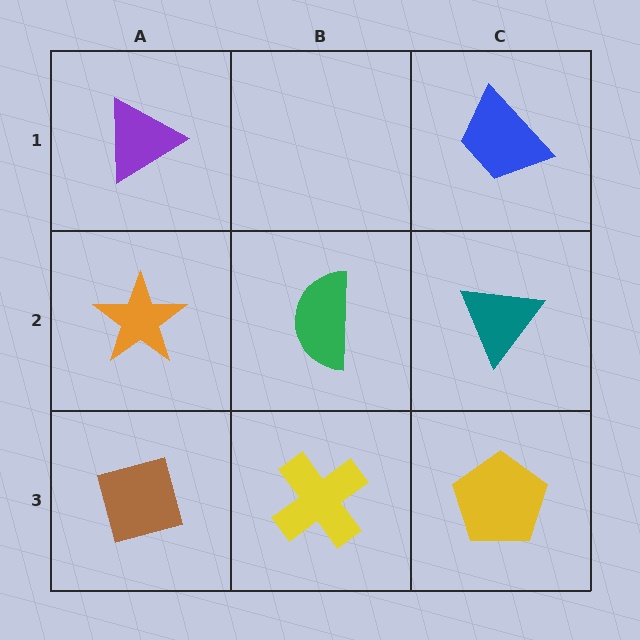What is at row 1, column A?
A purple triangle.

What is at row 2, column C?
A teal triangle.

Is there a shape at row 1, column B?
No, that cell is empty.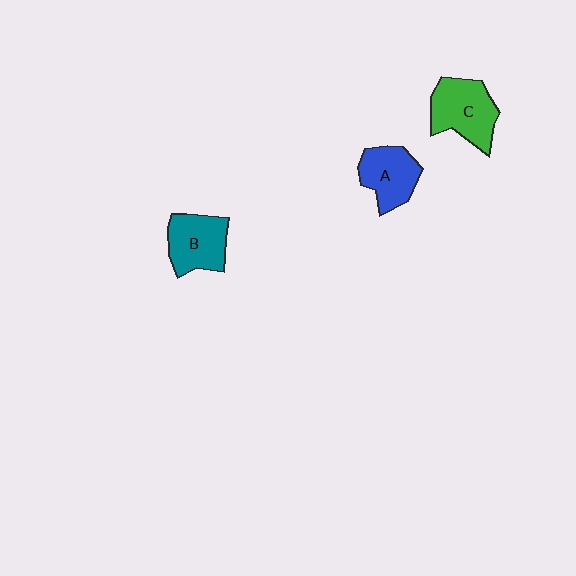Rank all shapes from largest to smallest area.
From largest to smallest: C (green), B (teal), A (blue).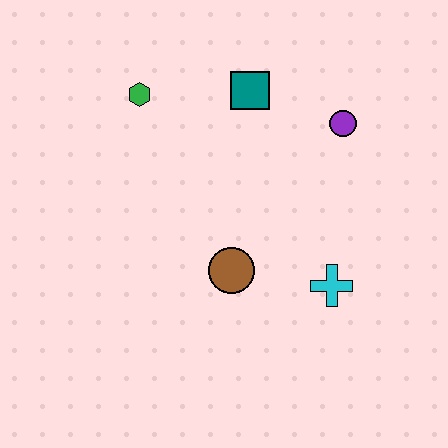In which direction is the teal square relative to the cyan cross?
The teal square is above the cyan cross.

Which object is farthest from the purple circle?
The green hexagon is farthest from the purple circle.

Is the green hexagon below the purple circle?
No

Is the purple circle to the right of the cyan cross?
Yes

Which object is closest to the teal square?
The purple circle is closest to the teal square.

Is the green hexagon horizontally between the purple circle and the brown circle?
No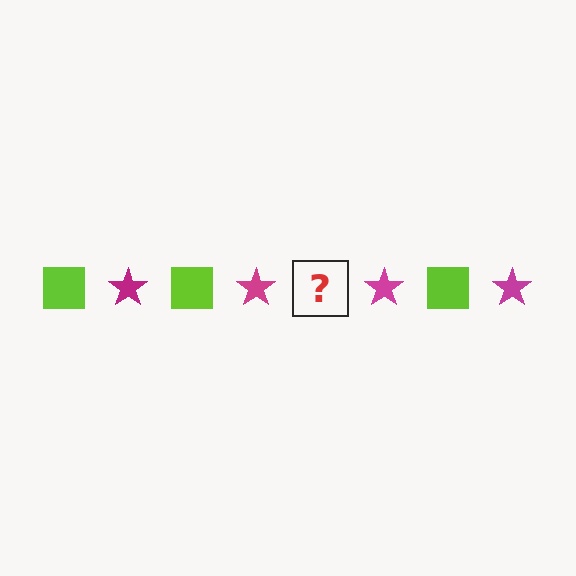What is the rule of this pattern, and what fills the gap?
The rule is that the pattern alternates between lime square and magenta star. The gap should be filled with a lime square.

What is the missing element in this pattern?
The missing element is a lime square.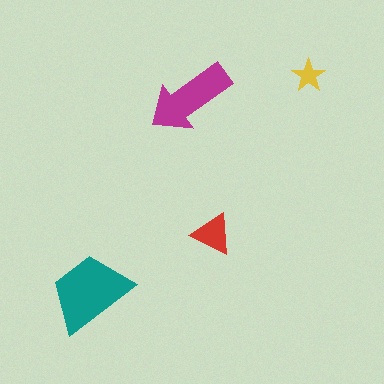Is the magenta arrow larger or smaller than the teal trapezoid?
Smaller.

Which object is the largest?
The teal trapezoid.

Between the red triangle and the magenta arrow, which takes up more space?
The magenta arrow.